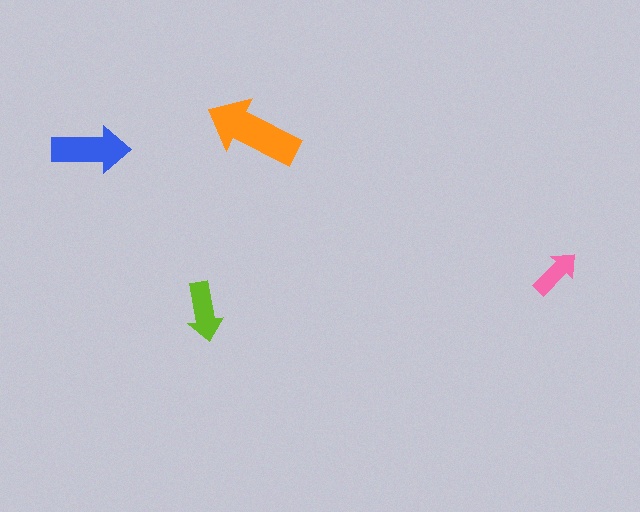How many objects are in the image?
There are 4 objects in the image.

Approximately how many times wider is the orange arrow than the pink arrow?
About 2 times wider.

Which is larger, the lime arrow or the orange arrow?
The orange one.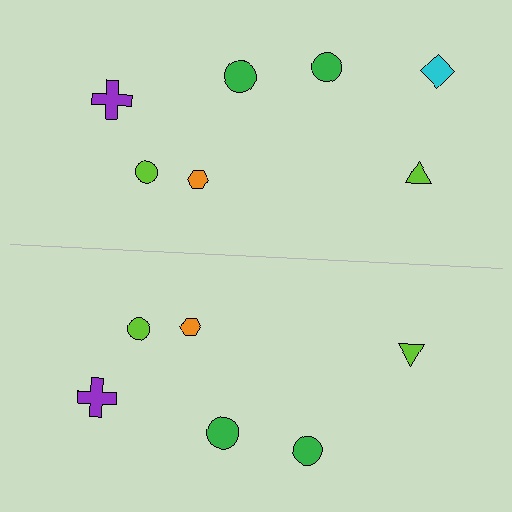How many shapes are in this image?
There are 13 shapes in this image.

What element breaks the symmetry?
A cyan diamond is missing from the bottom side.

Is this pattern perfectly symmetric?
No, the pattern is not perfectly symmetric. A cyan diamond is missing from the bottom side.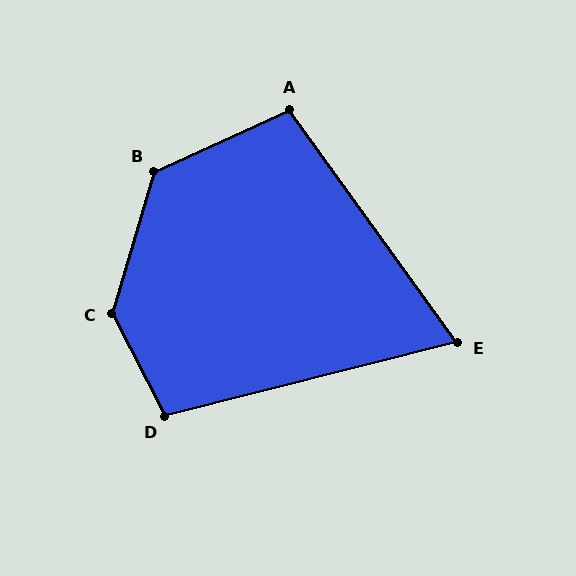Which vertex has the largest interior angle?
C, at approximately 136 degrees.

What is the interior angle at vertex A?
Approximately 102 degrees (obtuse).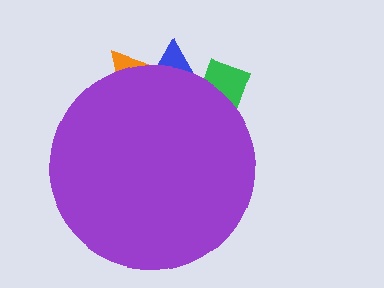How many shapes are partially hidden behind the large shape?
3 shapes are partially hidden.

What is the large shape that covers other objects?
A purple circle.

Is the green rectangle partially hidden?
Yes, the green rectangle is partially hidden behind the purple circle.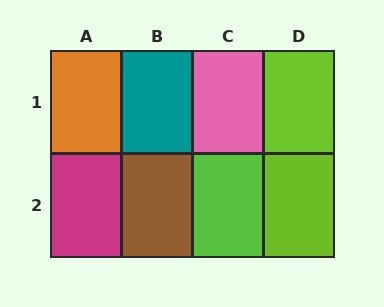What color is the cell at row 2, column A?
Magenta.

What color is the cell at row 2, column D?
Lime.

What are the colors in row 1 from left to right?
Orange, teal, pink, lime.